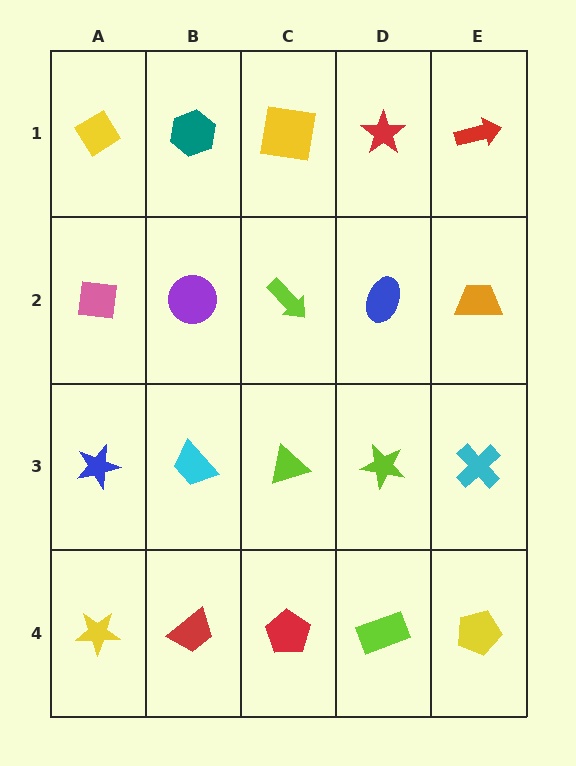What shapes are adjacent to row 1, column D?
A blue ellipse (row 2, column D), a yellow square (row 1, column C), a red arrow (row 1, column E).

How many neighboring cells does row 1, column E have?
2.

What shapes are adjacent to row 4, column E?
A cyan cross (row 3, column E), a lime rectangle (row 4, column D).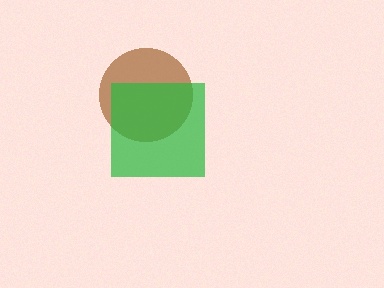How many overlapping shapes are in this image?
There are 2 overlapping shapes in the image.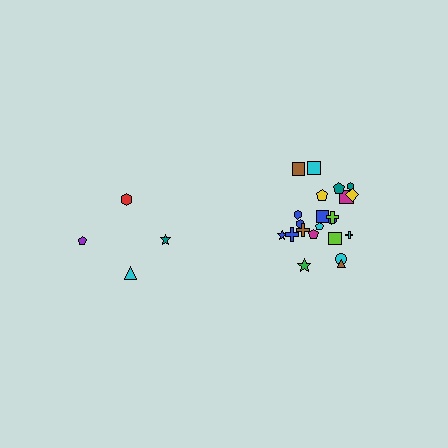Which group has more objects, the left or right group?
The right group.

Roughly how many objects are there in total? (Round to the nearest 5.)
Roughly 25 objects in total.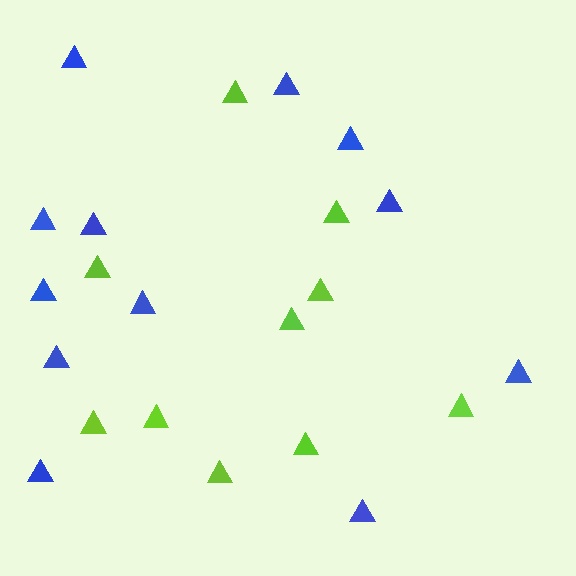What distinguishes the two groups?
There are 2 groups: one group of lime triangles (10) and one group of blue triangles (12).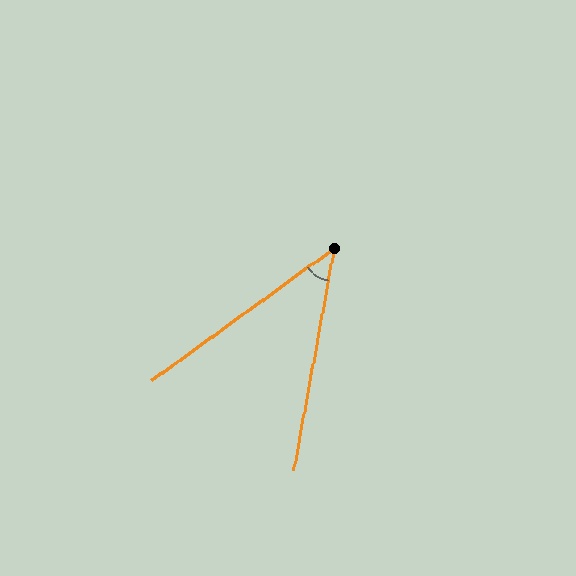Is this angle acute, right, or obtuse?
It is acute.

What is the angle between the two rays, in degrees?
Approximately 44 degrees.